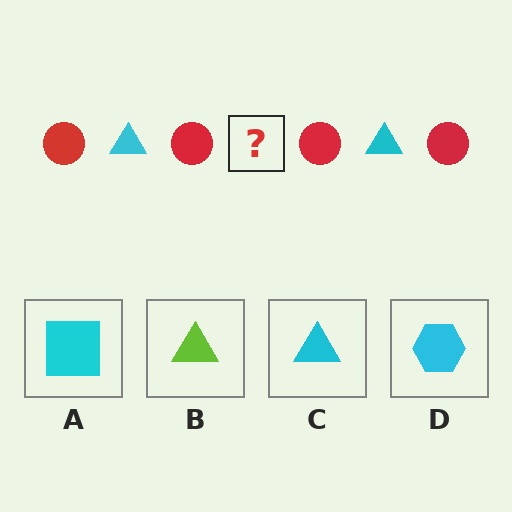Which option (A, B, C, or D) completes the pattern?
C.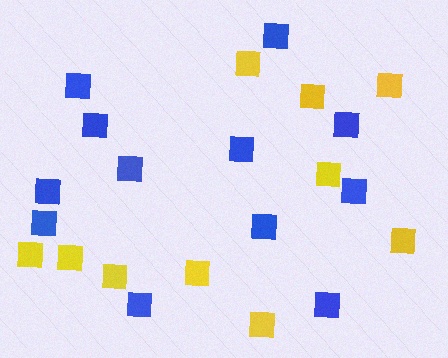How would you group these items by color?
There are 2 groups: one group of yellow squares (10) and one group of blue squares (12).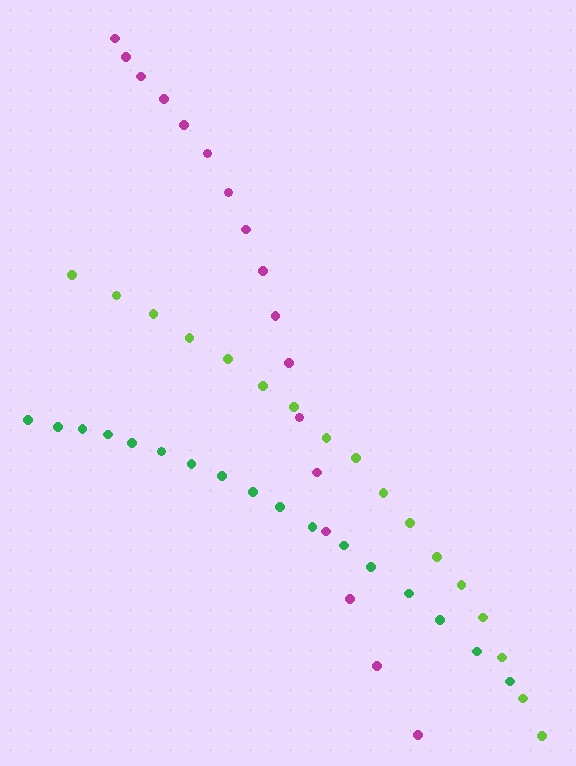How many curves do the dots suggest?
There are 3 distinct paths.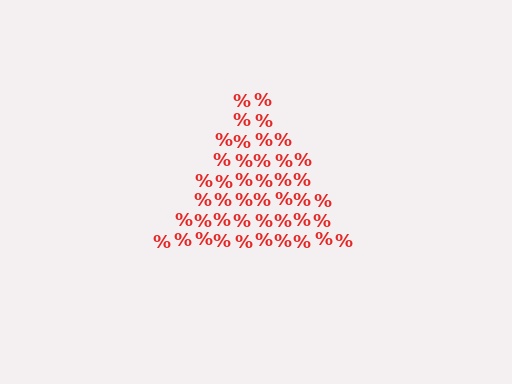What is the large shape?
The large shape is a triangle.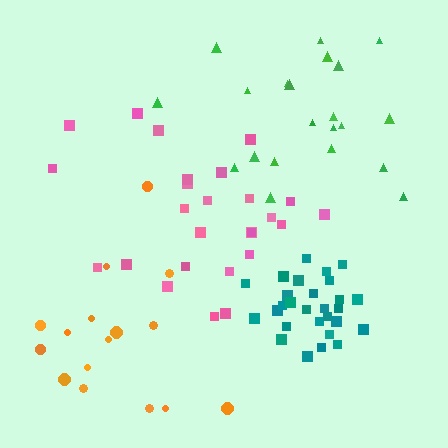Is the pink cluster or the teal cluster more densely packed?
Teal.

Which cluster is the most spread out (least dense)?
Orange.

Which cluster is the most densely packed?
Teal.